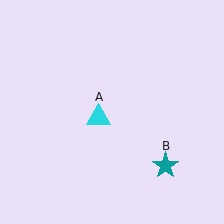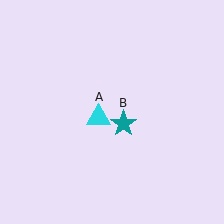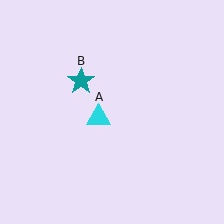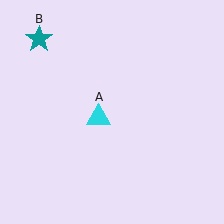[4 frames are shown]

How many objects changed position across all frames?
1 object changed position: teal star (object B).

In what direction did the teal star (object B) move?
The teal star (object B) moved up and to the left.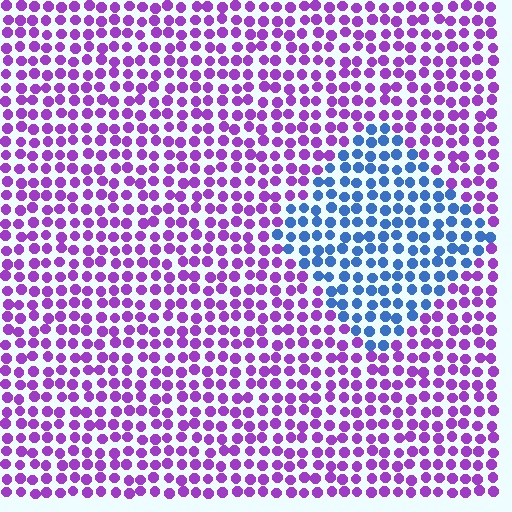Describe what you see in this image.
The image is filled with small purple elements in a uniform arrangement. A diamond-shaped region is visible where the elements are tinted to a slightly different hue, forming a subtle color boundary.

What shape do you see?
I see a diamond.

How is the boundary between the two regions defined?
The boundary is defined purely by a slight shift in hue (about 67 degrees). Spacing, size, and orientation are identical on both sides.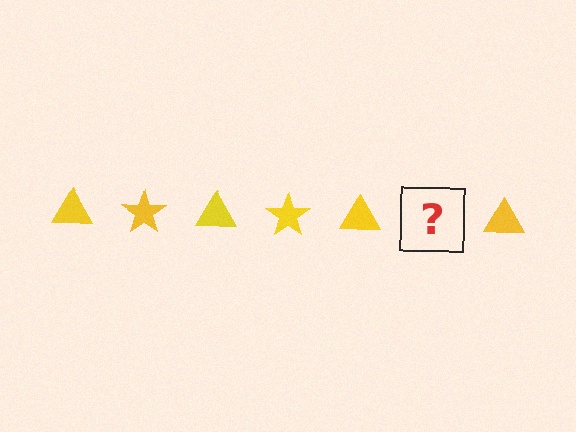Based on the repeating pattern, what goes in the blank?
The blank should be a yellow star.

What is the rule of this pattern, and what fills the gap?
The rule is that the pattern cycles through triangle, star shapes in yellow. The gap should be filled with a yellow star.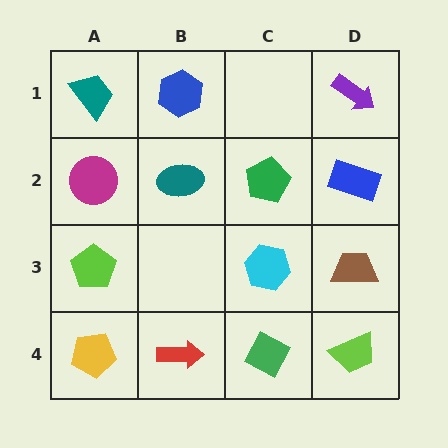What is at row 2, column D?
A blue rectangle.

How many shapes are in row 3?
3 shapes.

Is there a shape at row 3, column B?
No, that cell is empty.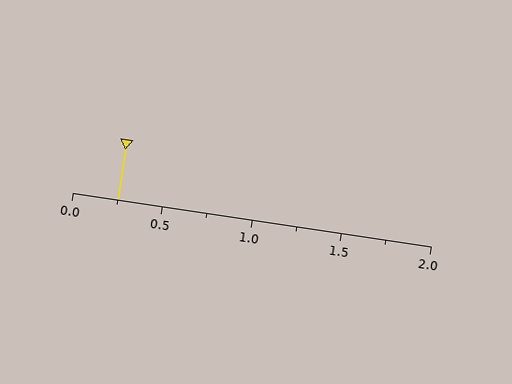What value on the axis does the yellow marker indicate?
The marker indicates approximately 0.25.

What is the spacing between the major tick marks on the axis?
The major ticks are spaced 0.5 apart.